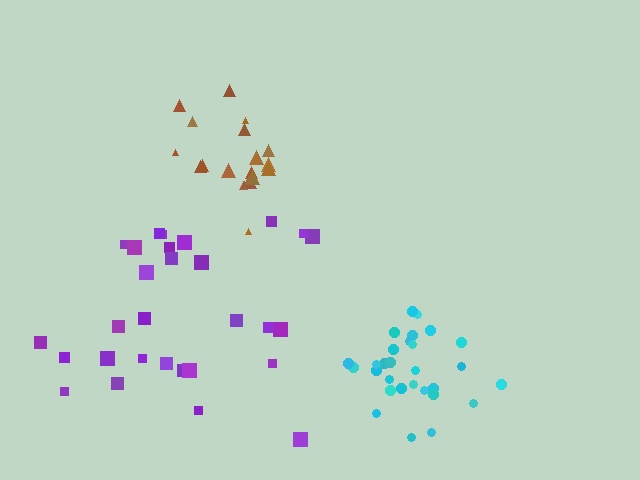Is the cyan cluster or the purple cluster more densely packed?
Cyan.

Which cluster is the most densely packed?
Cyan.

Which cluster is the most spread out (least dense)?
Purple.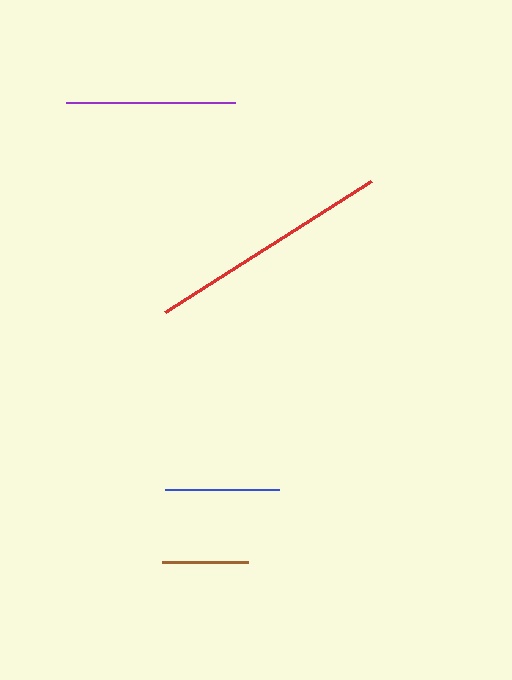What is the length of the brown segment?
The brown segment is approximately 86 pixels long.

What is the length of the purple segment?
The purple segment is approximately 169 pixels long.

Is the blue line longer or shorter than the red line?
The red line is longer than the blue line.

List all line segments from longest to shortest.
From longest to shortest: red, purple, blue, brown.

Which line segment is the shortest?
The brown line is the shortest at approximately 86 pixels.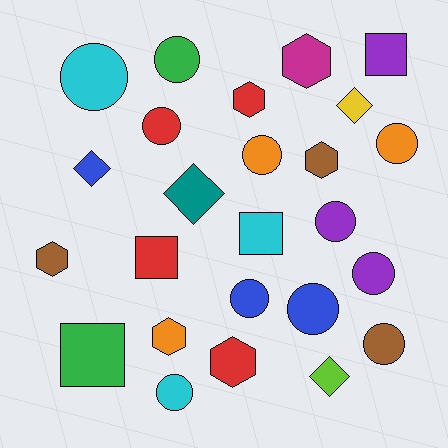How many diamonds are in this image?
There are 4 diamonds.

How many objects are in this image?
There are 25 objects.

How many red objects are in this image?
There are 4 red objects.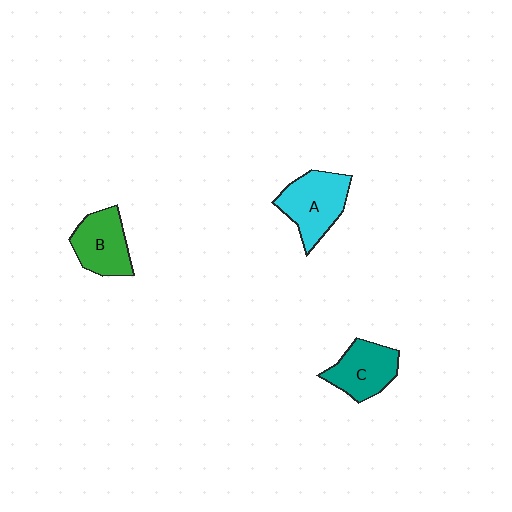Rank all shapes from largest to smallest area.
From largest to smallest: A (cyan), B (green), C (teal).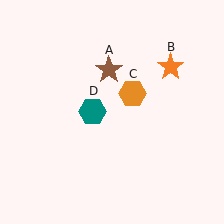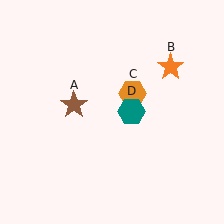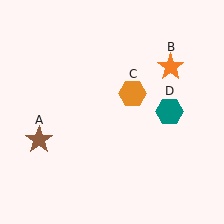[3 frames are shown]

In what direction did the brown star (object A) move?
The brown star (object A) moved down and to the left.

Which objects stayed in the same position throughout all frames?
Orange star (object B) and orange hexagon (object C) remained stationary.